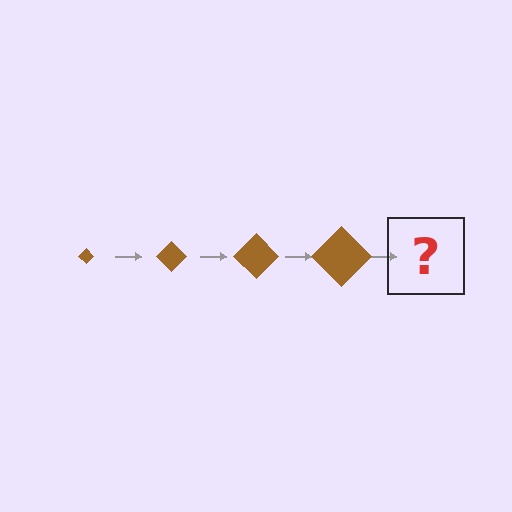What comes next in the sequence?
The next element should be a brown diamond, larger than the previous one.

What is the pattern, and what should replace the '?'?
The pattern is that the diamond gets progressively larger each step. The '?' should be a brown diamond, larger than the previous one.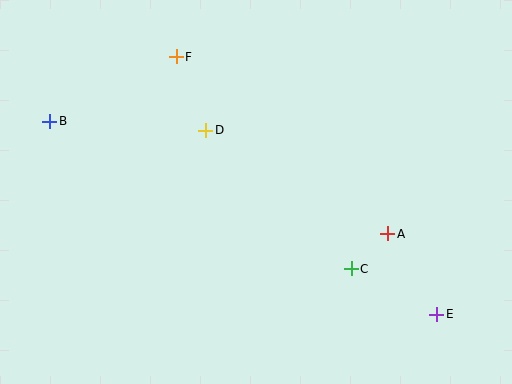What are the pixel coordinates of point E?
Point E is at (437, 314).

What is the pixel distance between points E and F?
The distance between E and F is 366 pixels.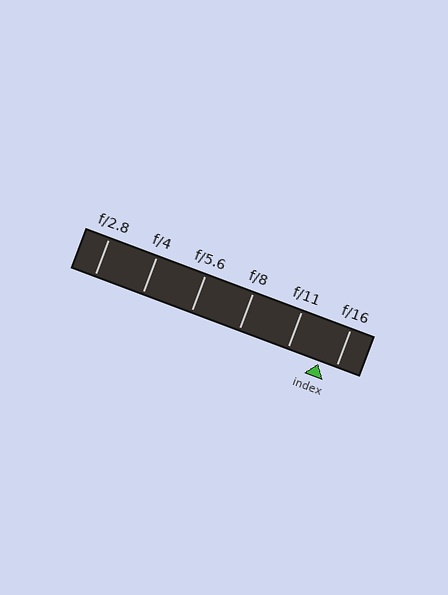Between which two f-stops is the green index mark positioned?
The index mark is between f/11 and f/16.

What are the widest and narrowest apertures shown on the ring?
The widest aperture shown is f/2.8 and the narrowest is f/16.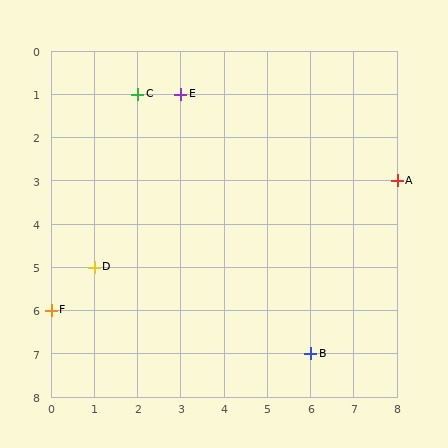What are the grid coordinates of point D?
Point D is at grid coordinates (1, 5).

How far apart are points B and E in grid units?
Points B and E are 3 columns and 6 rows apart (about 6.7 grid units diagonally).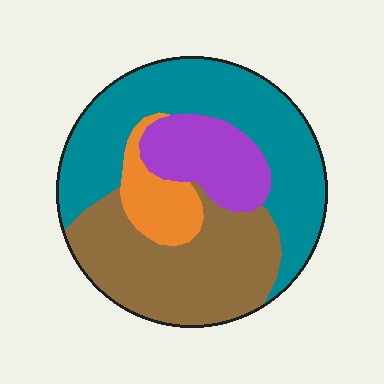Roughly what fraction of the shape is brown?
Brown takes up about one third (1/3) of the shape.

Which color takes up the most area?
Teal, at roughly 40%.